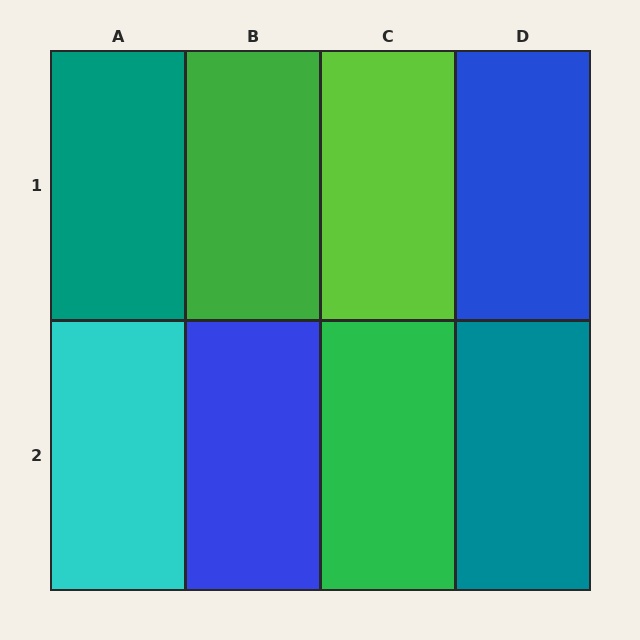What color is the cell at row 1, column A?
Teal.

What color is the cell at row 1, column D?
Blue.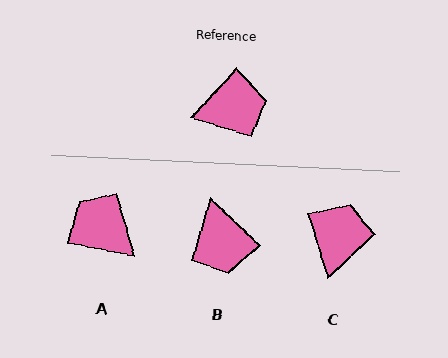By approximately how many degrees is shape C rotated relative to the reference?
Approximately 61 degrees counter-clockwise.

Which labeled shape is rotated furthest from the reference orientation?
A, about 123 degrees away.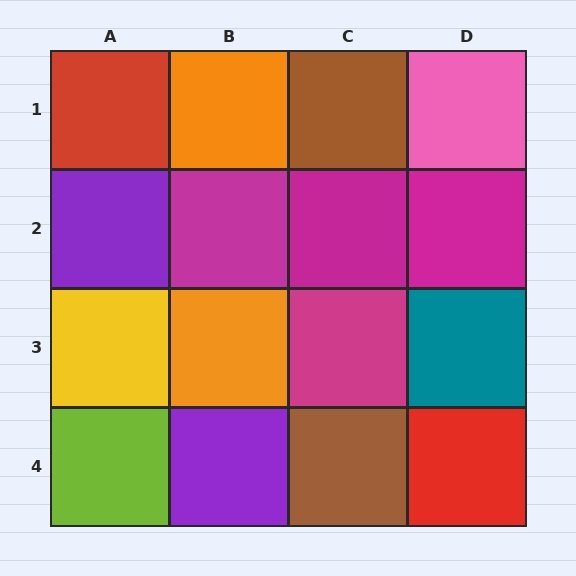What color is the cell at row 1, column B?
Orange.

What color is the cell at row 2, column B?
Magenta.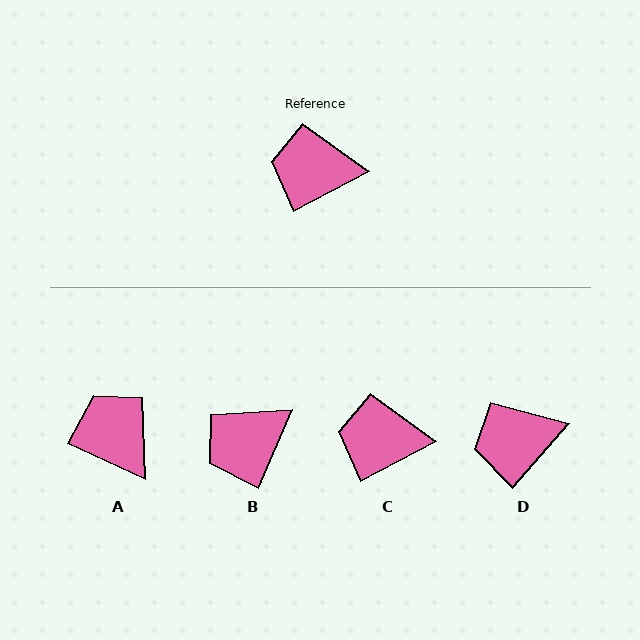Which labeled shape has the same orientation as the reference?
C.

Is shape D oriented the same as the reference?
No, it is off by about 21 degrees.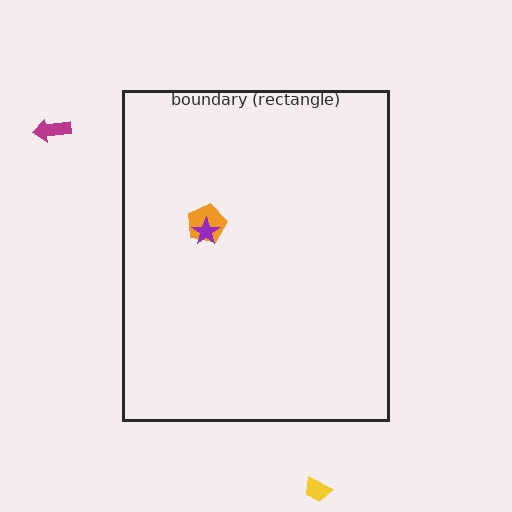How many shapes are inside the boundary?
2 inside, 2 outside.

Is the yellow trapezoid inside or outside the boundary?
Outside.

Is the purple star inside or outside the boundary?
Inside.